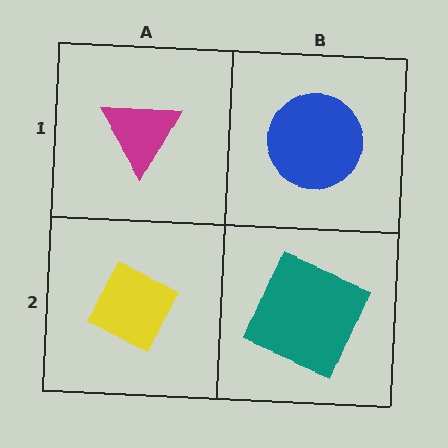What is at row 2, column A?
A yellow diamond.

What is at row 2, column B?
A teal square.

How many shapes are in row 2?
2 shapes.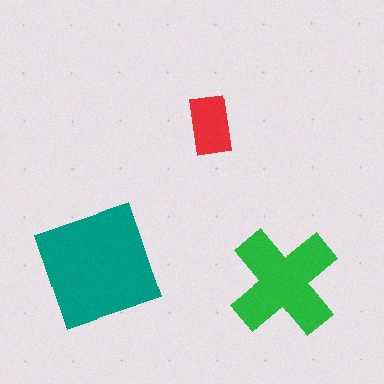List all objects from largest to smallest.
The teal square, the green cross, the red rectangle.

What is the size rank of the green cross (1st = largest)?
2nd.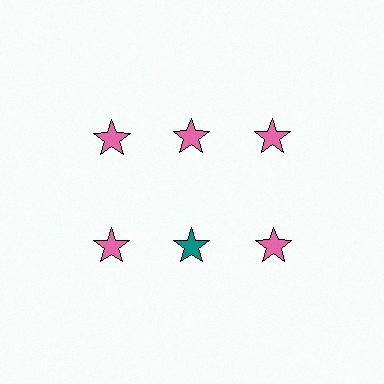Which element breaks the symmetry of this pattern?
The teal star in the second row, second from left column breaks the symmetry. All other shapes are pink stars.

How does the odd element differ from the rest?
It has a different color: teal instead of pink.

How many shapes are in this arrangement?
There are 6 shapes arranged in a grid pattern.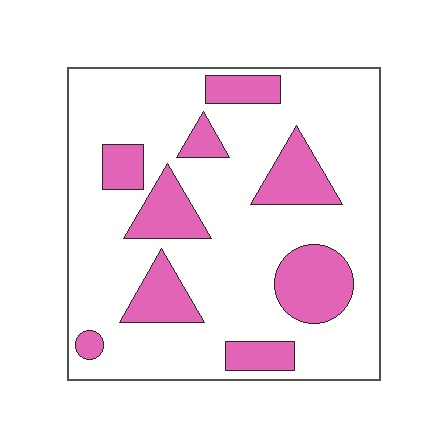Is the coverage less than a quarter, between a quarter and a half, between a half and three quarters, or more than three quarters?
Less than a quarter.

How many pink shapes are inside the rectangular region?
9.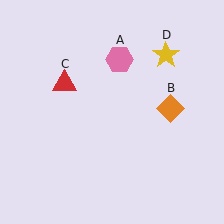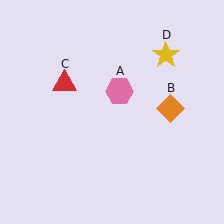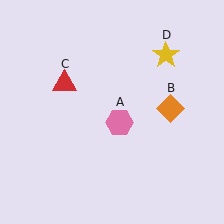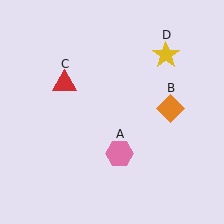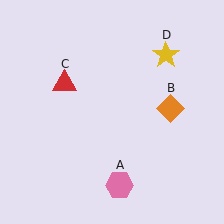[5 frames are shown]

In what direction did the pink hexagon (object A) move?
The pink hexagon (object A) moved down.